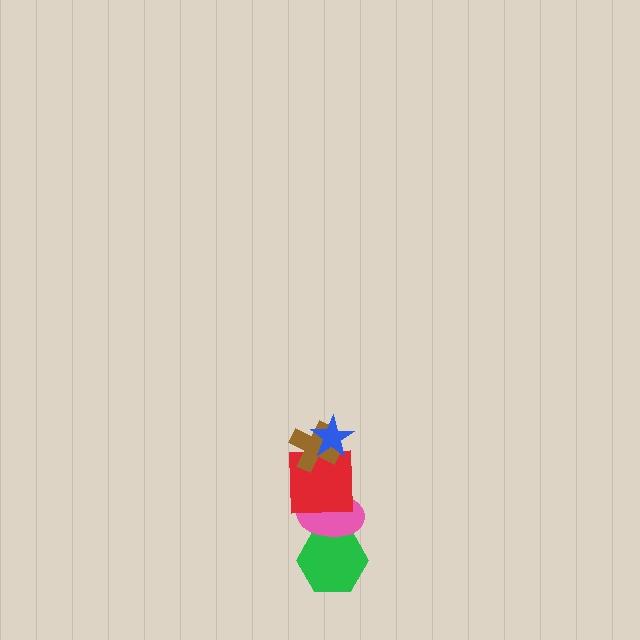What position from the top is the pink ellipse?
The pink ellipse is 4th from the top.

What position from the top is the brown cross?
The brown cross is 2nd from the top.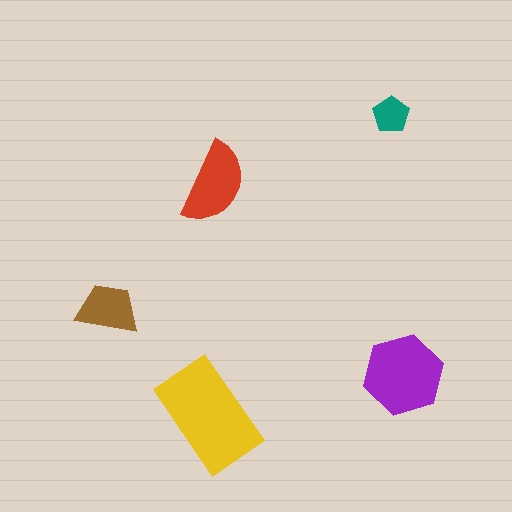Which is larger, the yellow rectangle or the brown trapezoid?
The yellow rectangle.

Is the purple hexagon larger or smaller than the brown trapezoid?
Larger.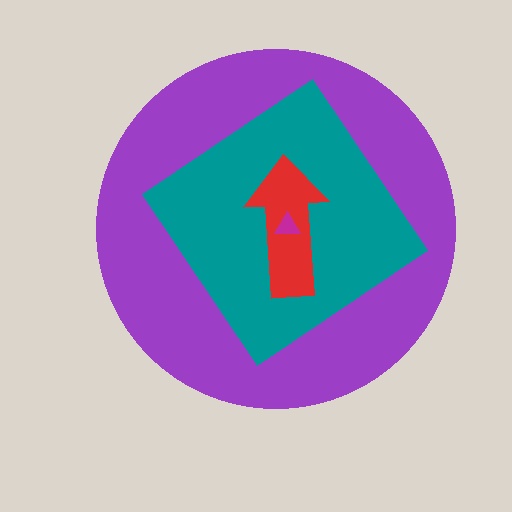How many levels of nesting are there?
4.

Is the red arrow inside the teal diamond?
Yes.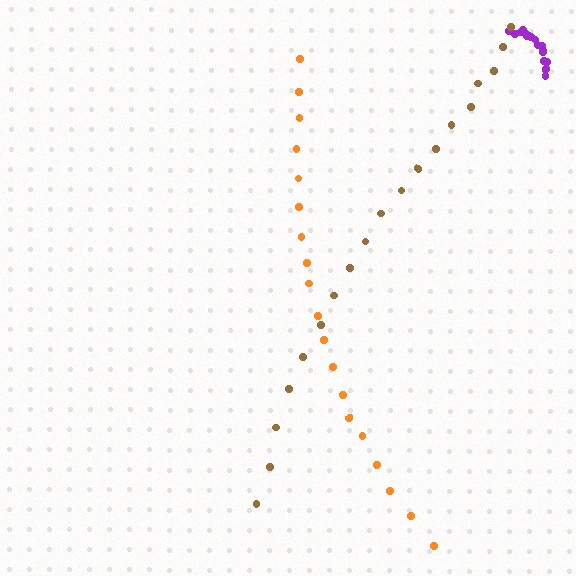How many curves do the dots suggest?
There are 3 distinct paths.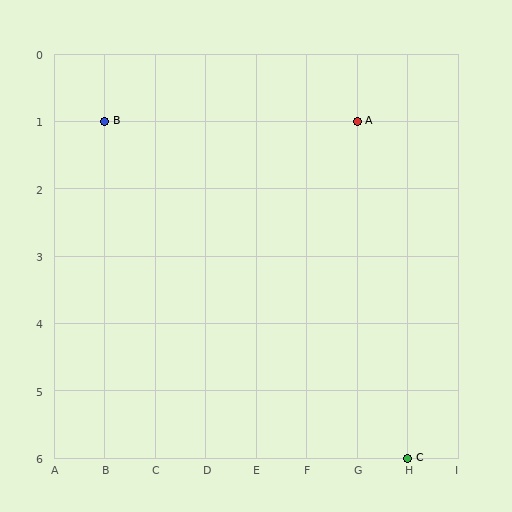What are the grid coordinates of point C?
Point C is at grid coordinates (H, 6).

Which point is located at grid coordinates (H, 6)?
Point C is at (H, 6).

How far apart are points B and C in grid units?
Points B and C are 6 columns and 5 rows apart (about 7.8 grid units diagonally).